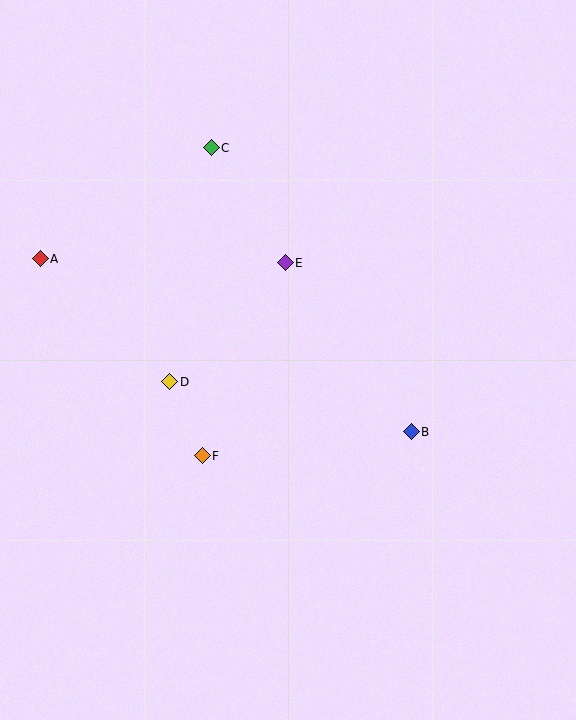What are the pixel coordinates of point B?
Point B is at (411, 432).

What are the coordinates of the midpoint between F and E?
The midpoint between F and E is at (244, 359).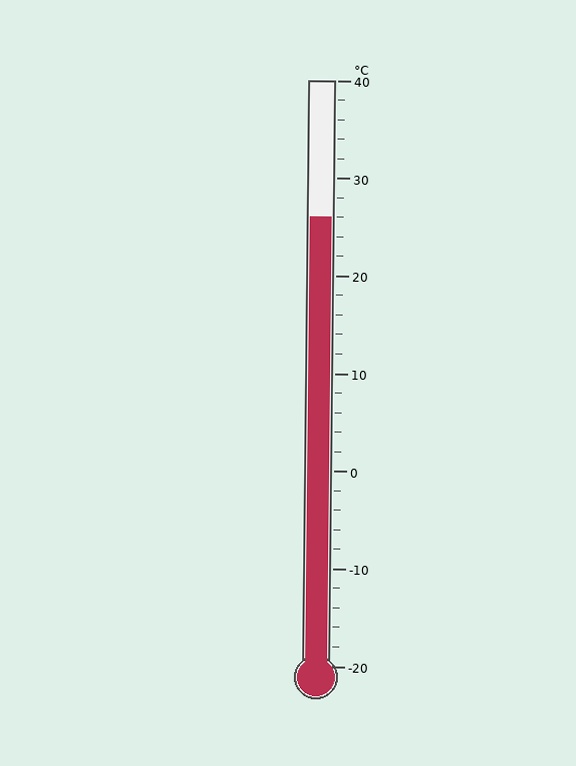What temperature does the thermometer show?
The thermometer shows approximately 26°C.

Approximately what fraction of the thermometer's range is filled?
The thermometer is filled to approximately 75% of its range.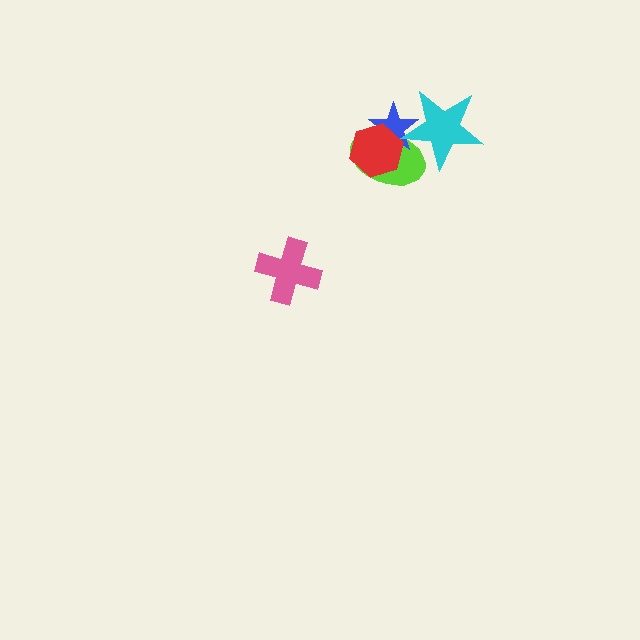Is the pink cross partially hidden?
No, no other shape covers it.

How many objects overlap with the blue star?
3 objects overlap with the blue star.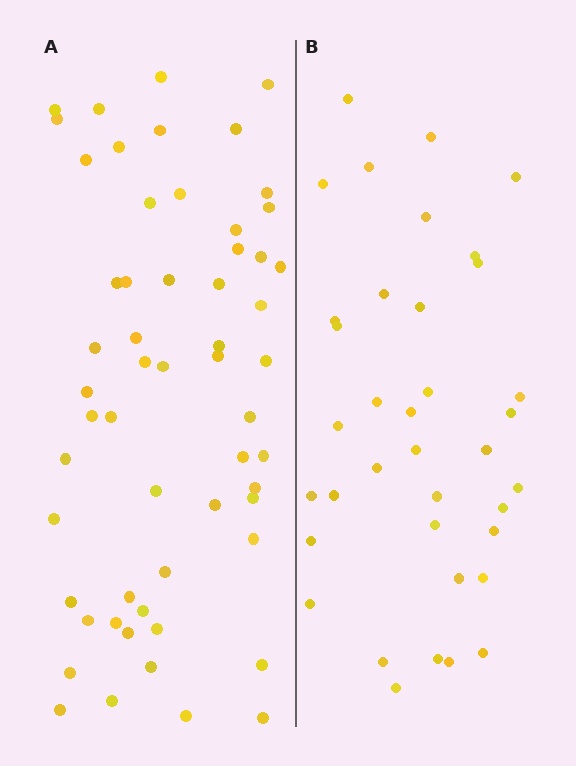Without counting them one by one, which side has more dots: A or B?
Region A (the left region) has more dots.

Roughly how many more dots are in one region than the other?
Region A has approximately 20 more dots than region B.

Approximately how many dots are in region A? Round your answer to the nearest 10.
About 60 dots. (The exact count is 57, which rounds to 60.)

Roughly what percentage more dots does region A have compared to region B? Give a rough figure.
About 55% more.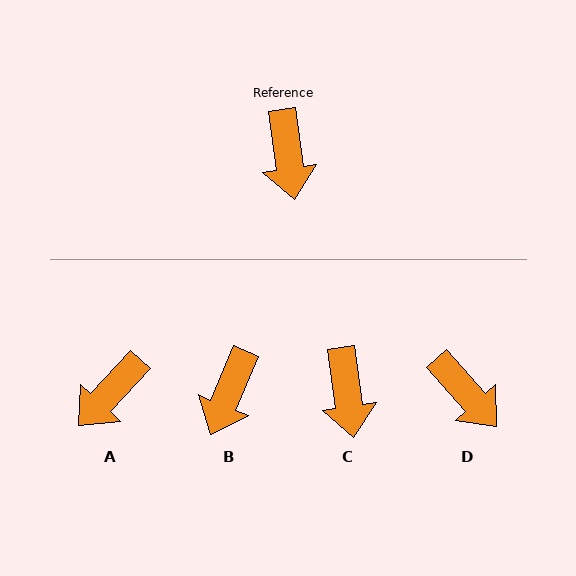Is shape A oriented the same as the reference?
No, it is off by about 51 degrees.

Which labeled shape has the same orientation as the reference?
C.